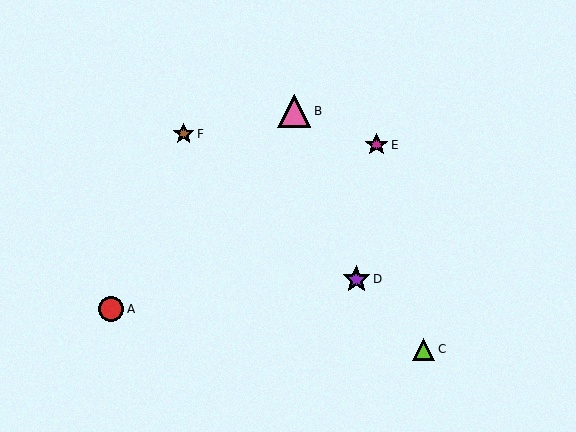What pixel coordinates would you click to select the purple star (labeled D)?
Click at (356, 279) to select the purple star D.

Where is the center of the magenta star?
The center of the magenta star is at (376, 145).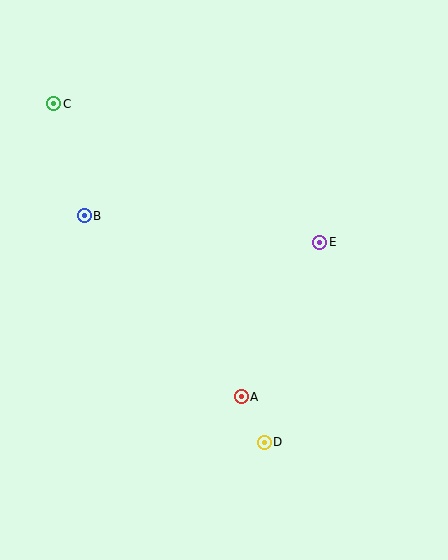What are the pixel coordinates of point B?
Point B is at (84, 216).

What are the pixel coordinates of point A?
Point A is at (241, 397).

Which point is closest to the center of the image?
Point E at (320, 242) is closest to the center.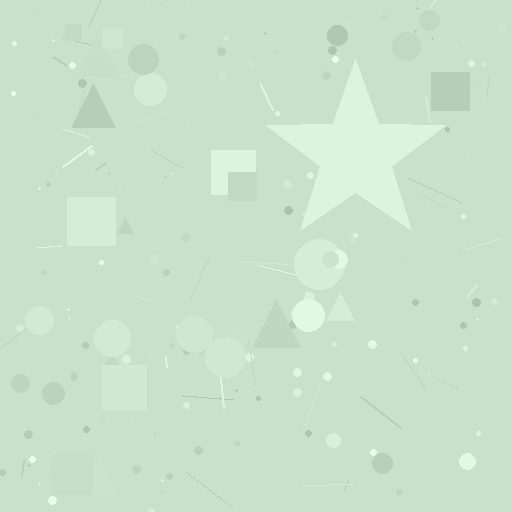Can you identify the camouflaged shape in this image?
The camouflaged shape is a star.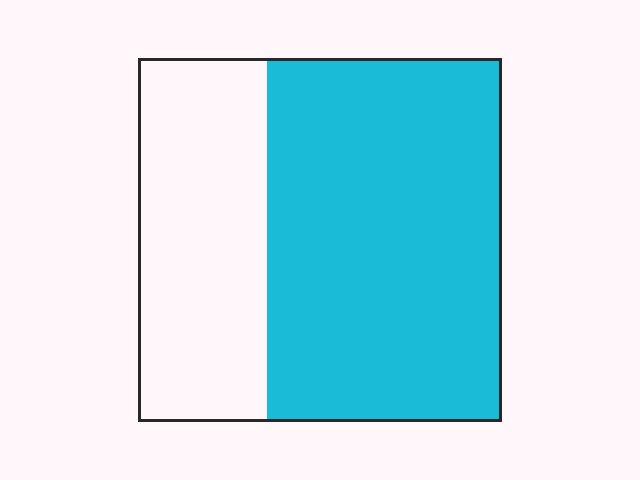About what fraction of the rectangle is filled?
About five eighths (5/8).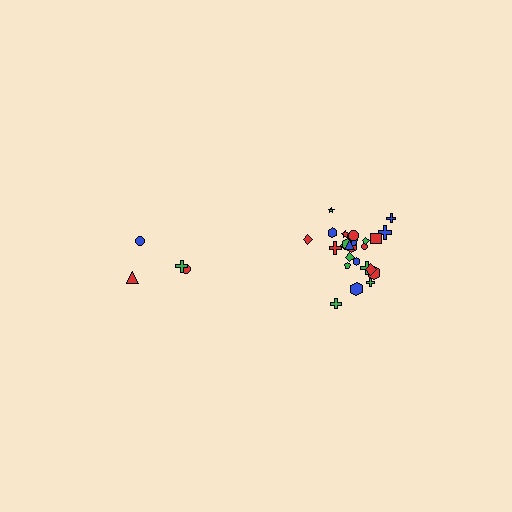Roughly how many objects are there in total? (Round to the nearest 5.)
Roughly 30 objects in total.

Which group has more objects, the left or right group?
The right group.